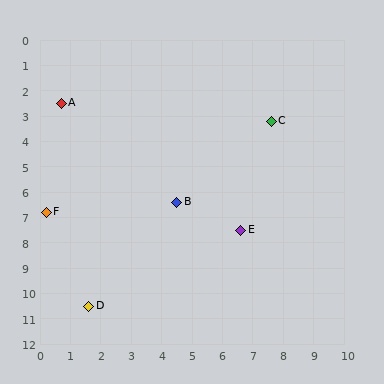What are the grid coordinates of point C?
Point C is at approximately (7.6, 3.2).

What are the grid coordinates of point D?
Point D is at approximately (1.6, 10.5).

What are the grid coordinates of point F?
Point F is at approximately (0.2, 6.8).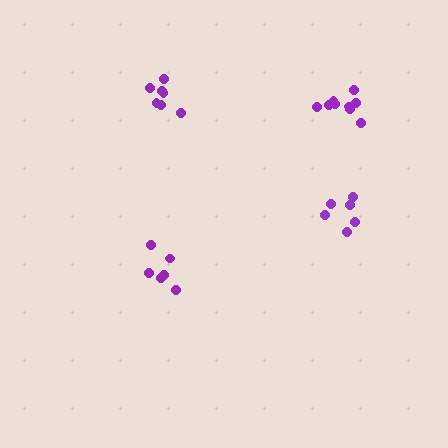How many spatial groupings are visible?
There are 4 spatial groupings.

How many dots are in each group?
Group 1: 6 dots, Group 2: 6 dots, Group 3: 7 dots, Group 4: 9 dots (28 total).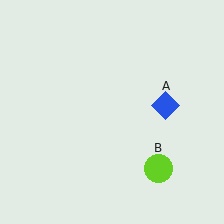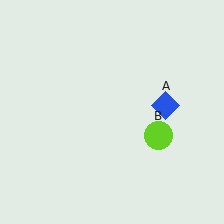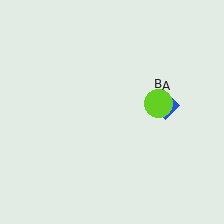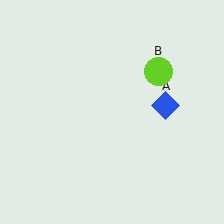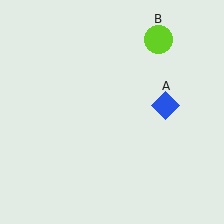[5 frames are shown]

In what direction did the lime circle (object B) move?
The lime circle (object B) moved up.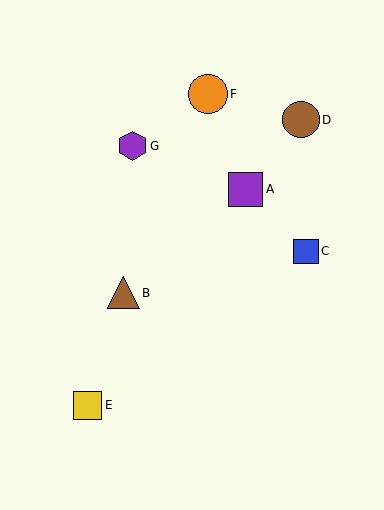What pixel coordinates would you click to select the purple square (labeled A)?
Click at (246, 189) to select the purple square A.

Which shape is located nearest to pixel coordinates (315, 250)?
The blue square (labeled C) at (306, 251) is nearest to that location.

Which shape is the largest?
The orange circle (labeled F) is the largest.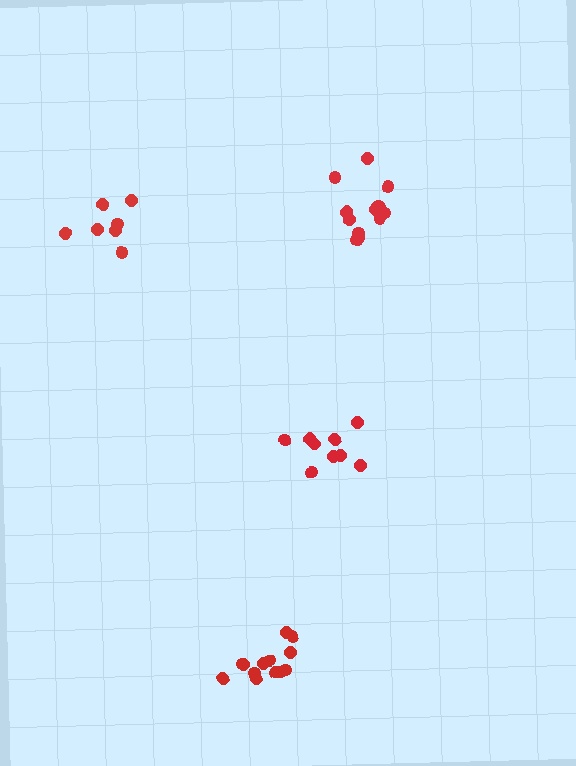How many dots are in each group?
Group 1: 13 dots, Group 2: 13 dots, Group 3: 9 dots, Group 4: 7 dots (42 total).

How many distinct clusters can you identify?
There are 4 distinct clusters.